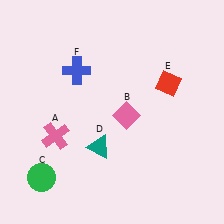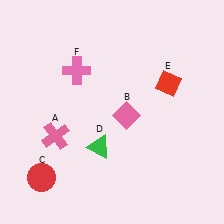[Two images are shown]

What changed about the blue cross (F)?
In Image 1, F is blue. In Image 2, it changed to pink.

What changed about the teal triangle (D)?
In Image 1, D is teal. In Image 2, it changed to green.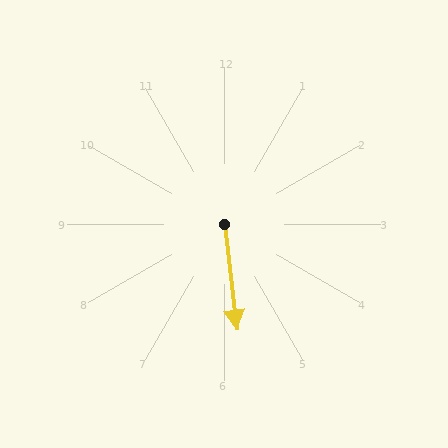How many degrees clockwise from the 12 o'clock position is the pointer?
Approximately 173 degrees.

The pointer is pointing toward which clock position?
Roughly 6 o'clock.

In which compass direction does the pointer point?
South.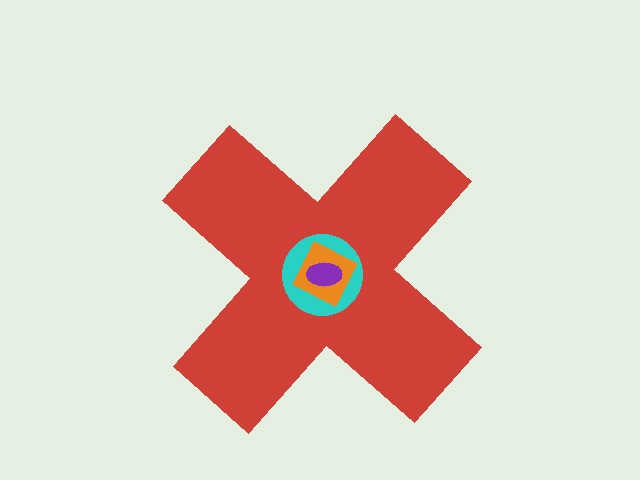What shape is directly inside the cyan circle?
The orange diamond.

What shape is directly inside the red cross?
The cyan circle.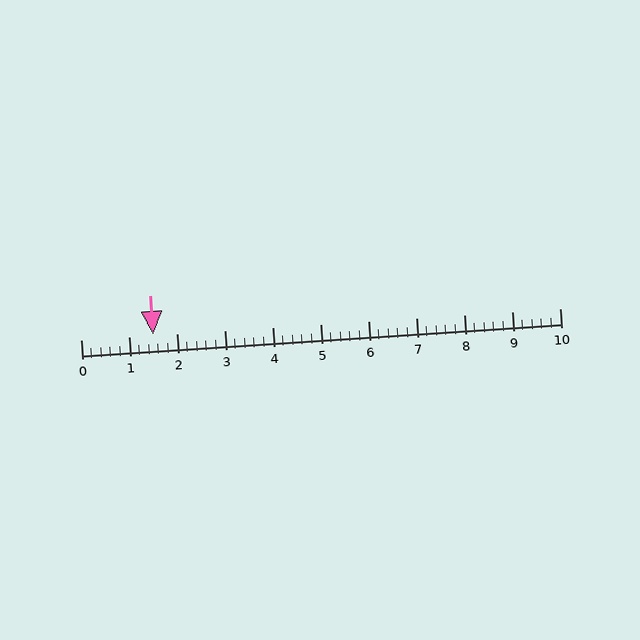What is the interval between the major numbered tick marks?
The major tick marks are spaced 1 units apart.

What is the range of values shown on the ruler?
The ruler shows values from 0 to 10.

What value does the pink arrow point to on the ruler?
The pink arrow points to approximately 1.5.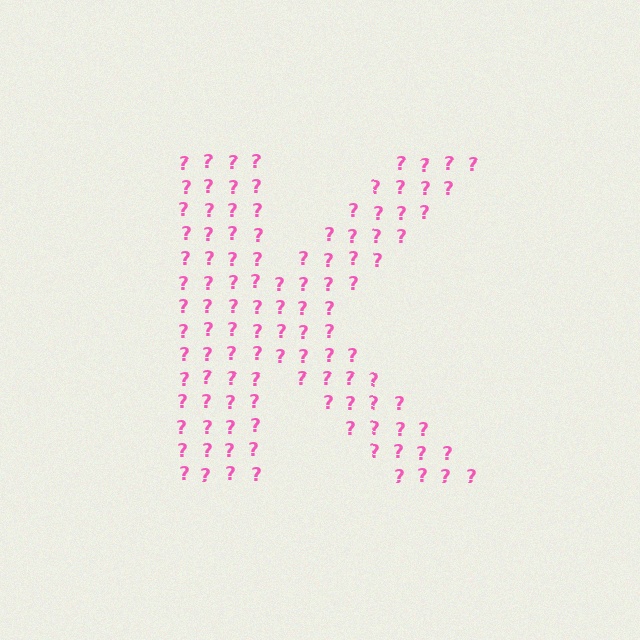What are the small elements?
The small elements are question marks.